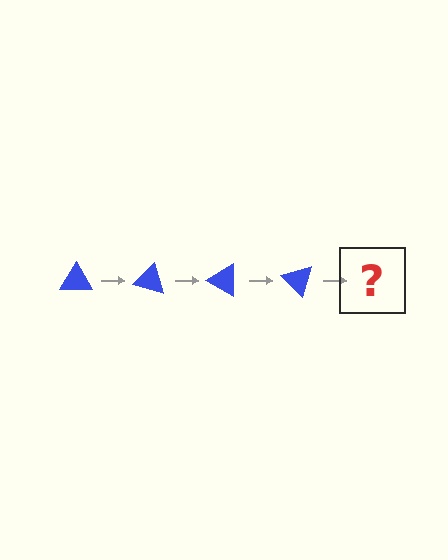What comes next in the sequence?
The next element should be a blue triangle rotated 60 degrees.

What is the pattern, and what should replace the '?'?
The pattern is that the triangle rotates 15 degrees each step. The '?' should be a blue triangle rotated 60 degrees.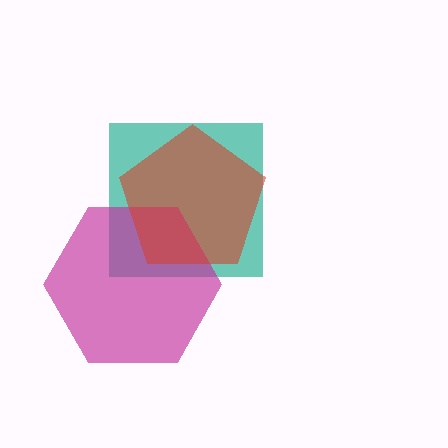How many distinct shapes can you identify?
There are 3 distinct shapes: a teal square, a magenta hexagon, a red pentagon.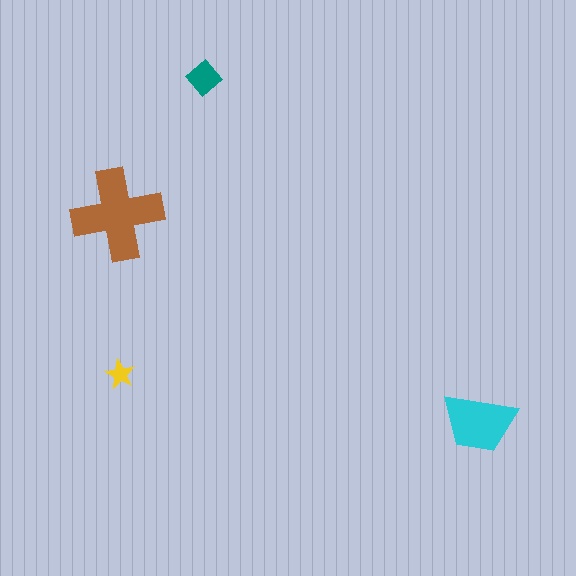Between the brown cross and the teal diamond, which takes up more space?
The brown cross.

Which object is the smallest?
The yellow star.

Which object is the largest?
The brown cross.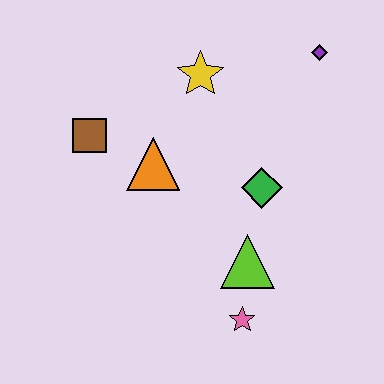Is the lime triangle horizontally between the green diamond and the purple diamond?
No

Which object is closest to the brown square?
The orange triangle is closest to the brown square.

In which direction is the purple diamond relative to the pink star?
The purple diamond is above the pink star.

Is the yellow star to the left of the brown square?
No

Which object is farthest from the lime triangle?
The purple diamond is farthest from the lime triangle.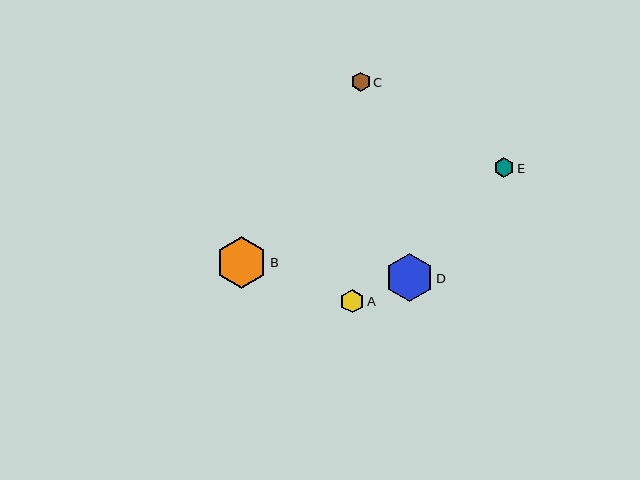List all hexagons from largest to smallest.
From largest to smallest: B, D, A, E, C.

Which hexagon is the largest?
Hexagon B is the largest with a size of approximately 51 pixels.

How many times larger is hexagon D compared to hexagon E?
Hexagon D is approximately 2.4 times the size of hexagon E.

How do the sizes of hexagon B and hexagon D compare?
Hexagon B and hexagon D are approximately the same size.